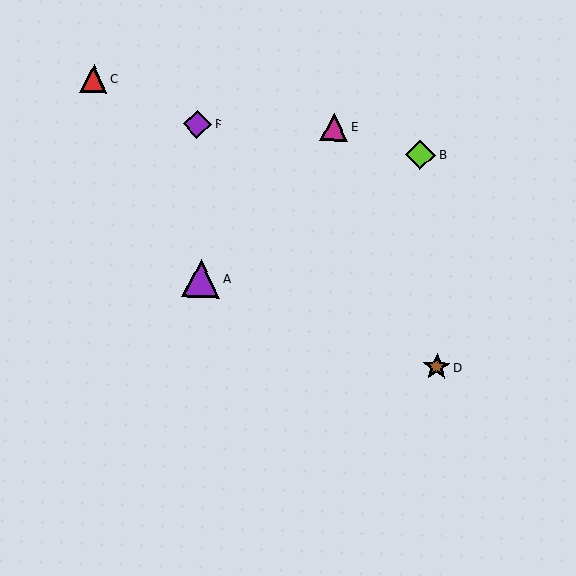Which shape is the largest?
The purple triangle (labeled A) is the largest.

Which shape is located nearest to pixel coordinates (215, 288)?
The purple triangle (labeled A) at (201, 278) is nearest to that location.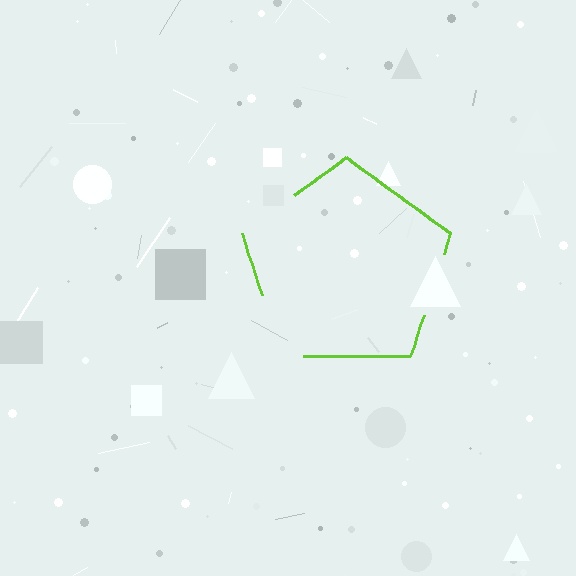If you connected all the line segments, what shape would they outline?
They would outline a pentagon.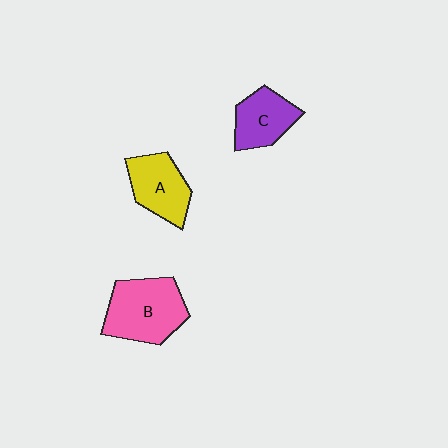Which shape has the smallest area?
Shape C (purple).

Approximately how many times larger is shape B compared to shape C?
Approximately 1.5 times.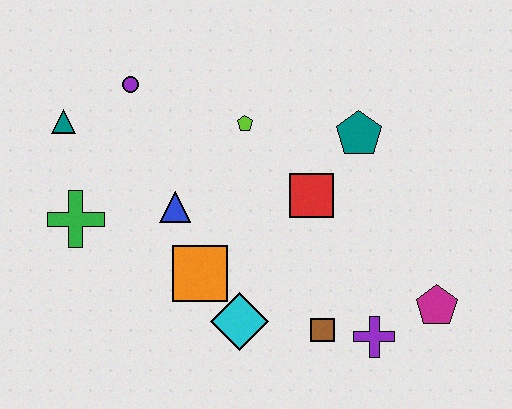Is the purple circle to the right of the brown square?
No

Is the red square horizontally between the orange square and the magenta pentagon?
Yes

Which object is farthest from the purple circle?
The magenta pentagon is farthest from the purple circle.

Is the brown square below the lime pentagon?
Yes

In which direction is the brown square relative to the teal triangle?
The brown square is to the right of the teal triangle.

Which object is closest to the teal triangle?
The purple circle is closest to the teal triangle.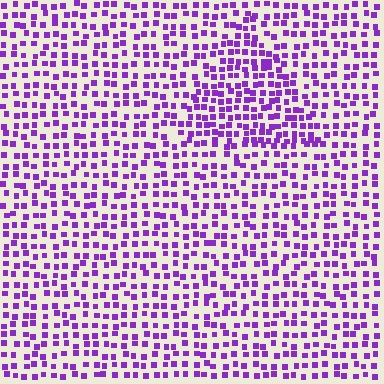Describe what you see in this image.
The image contains small purple elements arranged at two different densities. A triangle-shaped region is visible where the elements are more densely packed than the surrounding area.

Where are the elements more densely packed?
The elements are more densely packed inside the triangle boundary.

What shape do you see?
I see a triangle.